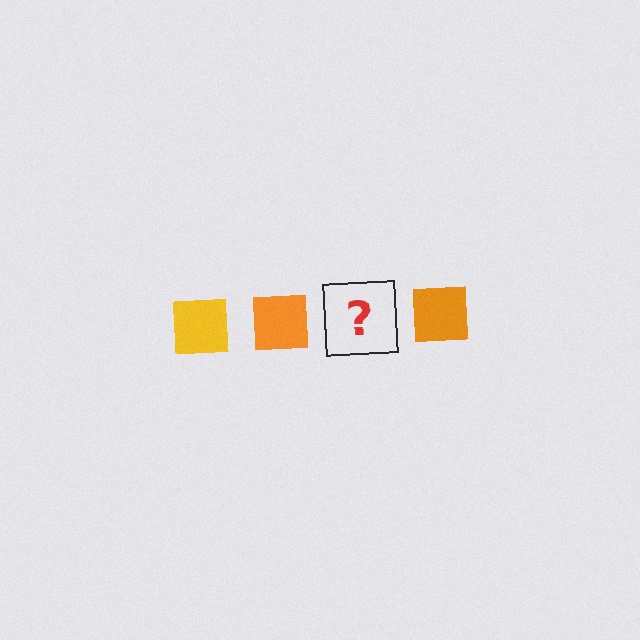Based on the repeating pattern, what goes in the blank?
The blank should be a yellow square.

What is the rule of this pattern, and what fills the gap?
The rule is that the pattern cycles through yellow, orange squares. The gap should be filled with a yellow square.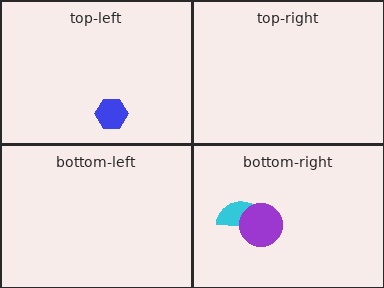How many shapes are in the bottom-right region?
2.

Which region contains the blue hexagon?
The top-left region.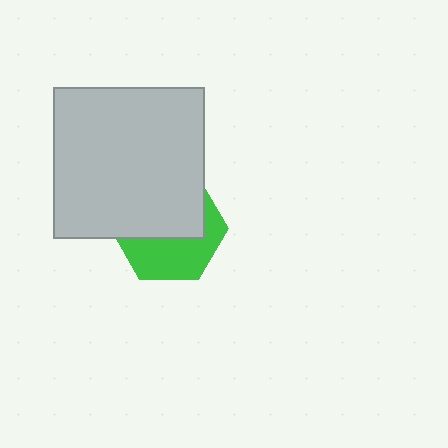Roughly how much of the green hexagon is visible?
A small part of it is visible (roughly 44%).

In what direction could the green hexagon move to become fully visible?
The green hexagon could move down. That would shift it out from behind the light gray square entirely.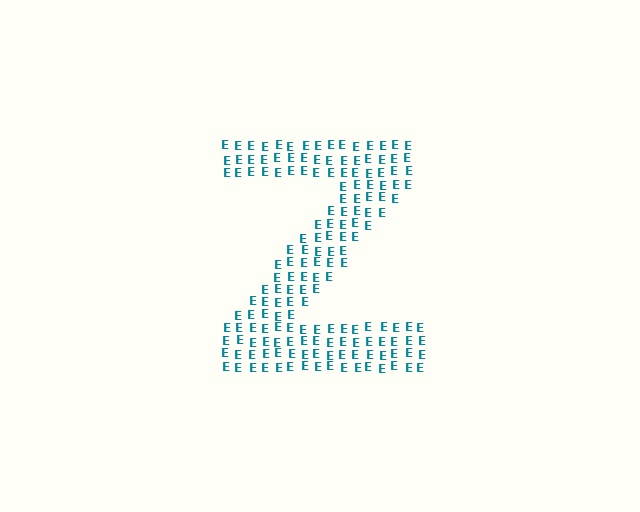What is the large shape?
The large shape is the letter Z.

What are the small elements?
The small elements are letter E's.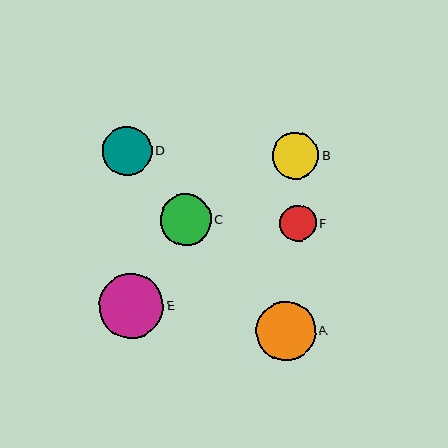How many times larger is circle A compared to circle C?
Circle A is approximately 1.2 times the size of circle C.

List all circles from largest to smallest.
From largest to smallest: E, A, C, D, B, F.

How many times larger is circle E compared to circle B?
Circle E is approximately 1.4 times the size of circle B.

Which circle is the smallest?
Circle F is the smallest with a size of approximately 37 pixels.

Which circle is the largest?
Circle E is the largest with a size of approximately 64 pixels.